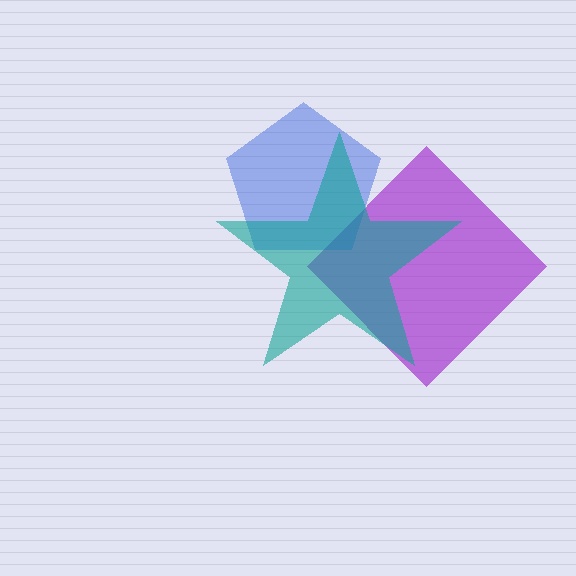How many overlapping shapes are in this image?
There are 3 overlapping shapes in the image.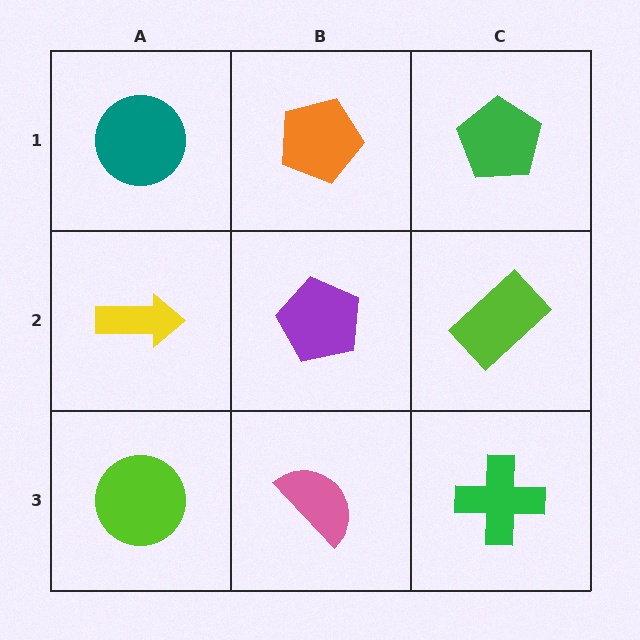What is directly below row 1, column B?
A purple pentagon.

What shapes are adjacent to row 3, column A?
A yellow arrow (row 2, column A), a pink semicircle (row 3, column B).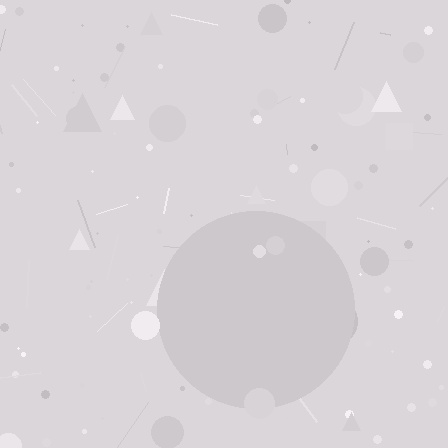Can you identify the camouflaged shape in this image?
The camouflaged shape is a circle.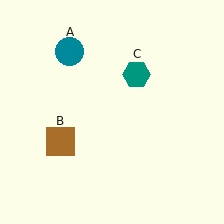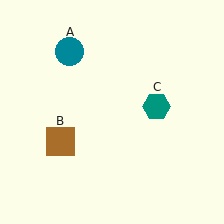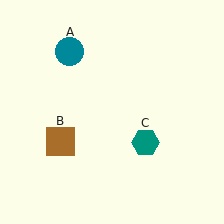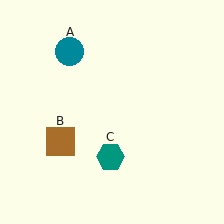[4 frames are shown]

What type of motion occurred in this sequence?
The teal hexagon (object C) rotated clockwise around the center of the scene.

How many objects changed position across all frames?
1 object changed position: teal hexagon (object C).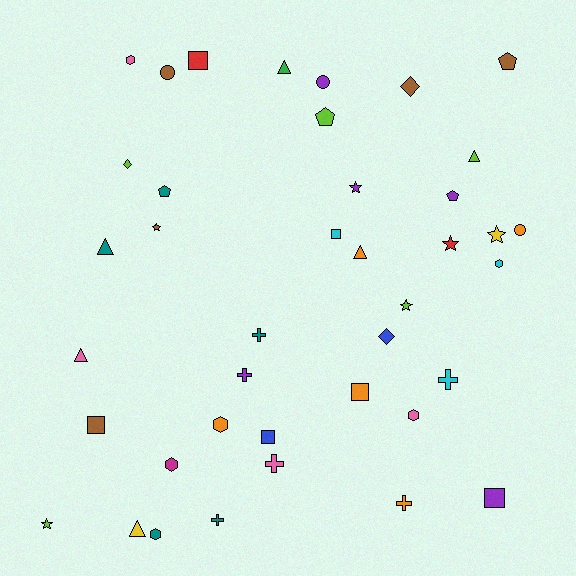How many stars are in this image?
There are 6 stars.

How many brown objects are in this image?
There are 5 brown objects.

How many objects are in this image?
There are 40 objects.